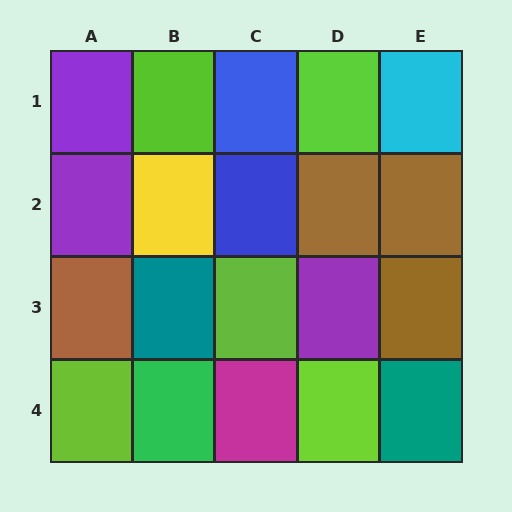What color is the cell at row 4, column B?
Green.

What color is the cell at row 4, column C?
Magenta.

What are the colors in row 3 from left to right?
Brown, teal, lime, purple, brown.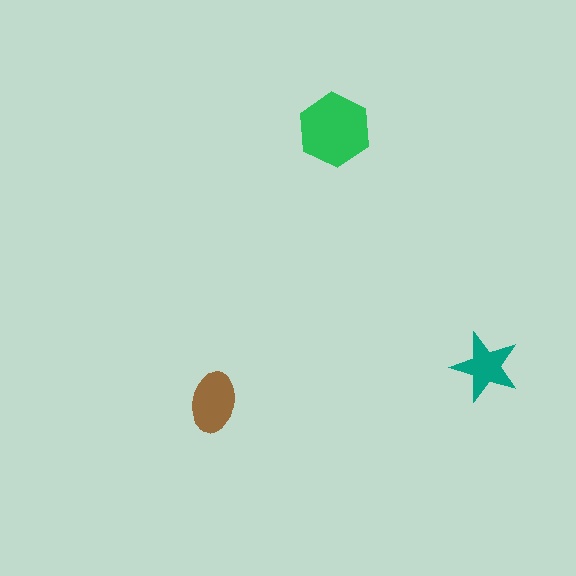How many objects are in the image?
There are 3 objects in the image.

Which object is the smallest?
The teal star.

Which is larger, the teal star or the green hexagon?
The green hexagon.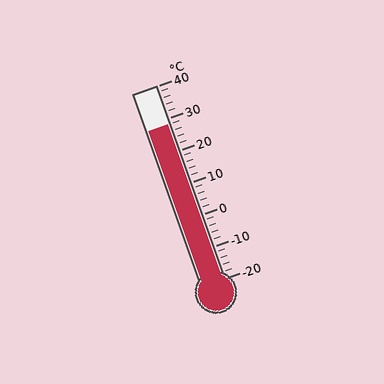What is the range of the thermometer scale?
The thermometer scale ranges from -20°C to 40°C.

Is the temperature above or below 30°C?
The temperature is below 30°C.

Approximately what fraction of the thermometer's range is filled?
The thermometer is filled to approximately 80% of its range.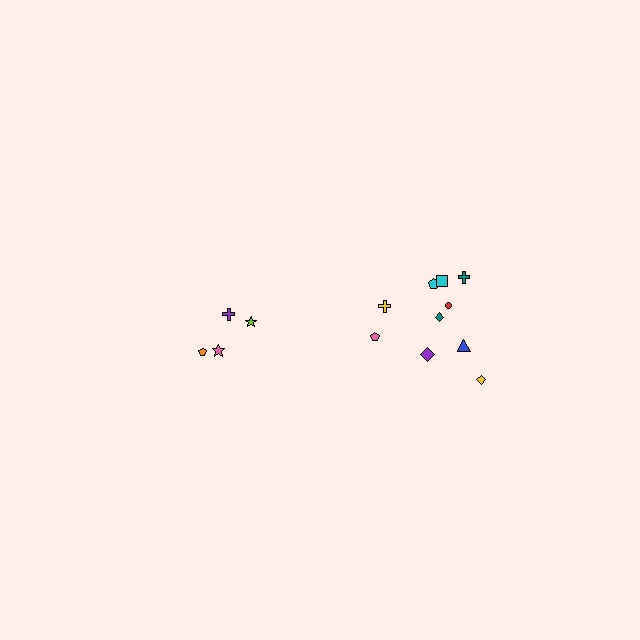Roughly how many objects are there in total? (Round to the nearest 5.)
Roughly 15 objects in total.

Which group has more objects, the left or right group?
The right group.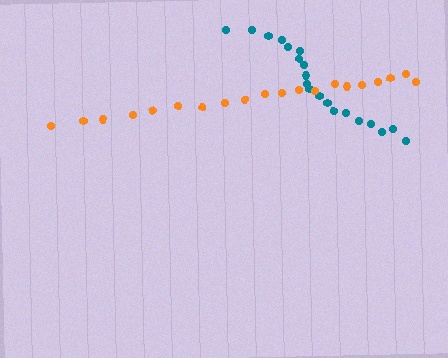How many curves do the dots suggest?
There are 2 distinct paths.